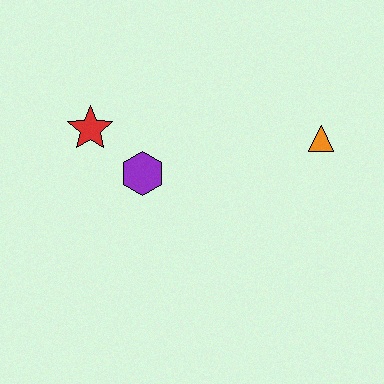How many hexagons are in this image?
There is 1 hexagon.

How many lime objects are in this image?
There are no lime objects.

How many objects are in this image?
There are 3 objects.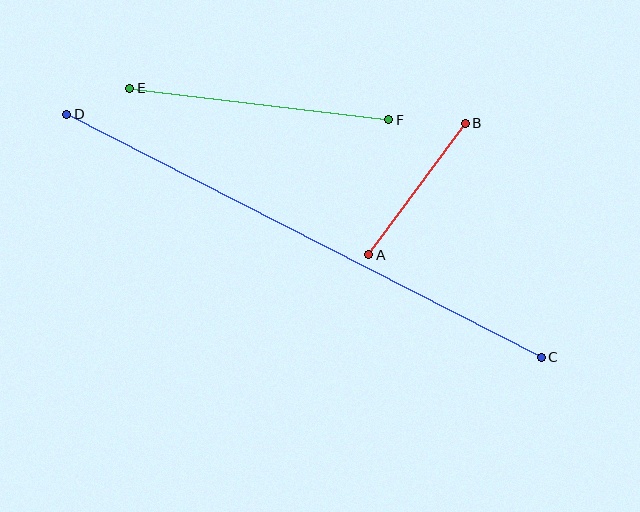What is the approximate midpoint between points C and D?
The midpoint is at approximately (304, 236) pixels.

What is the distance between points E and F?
The distance is approximately 261 pixels.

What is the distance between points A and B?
The distance is approximately 163 pixels.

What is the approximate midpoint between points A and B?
The midpoint is at approximately (417, 189) pixels.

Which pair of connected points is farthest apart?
Points C and D are farthest apart.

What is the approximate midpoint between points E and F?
The midpoint is at approximately (259, 104) pixels.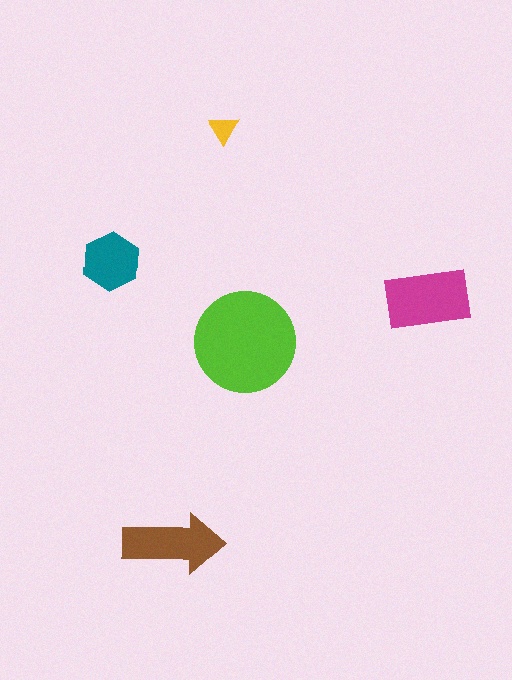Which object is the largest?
The lime circle.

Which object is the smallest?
The yellow triangle.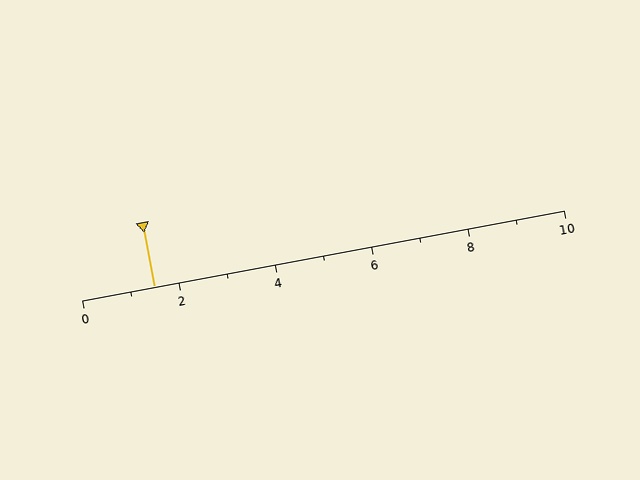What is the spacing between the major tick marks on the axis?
The major ticks are spaced 2 apart.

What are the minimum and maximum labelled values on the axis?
The axis runs from 0 to 10.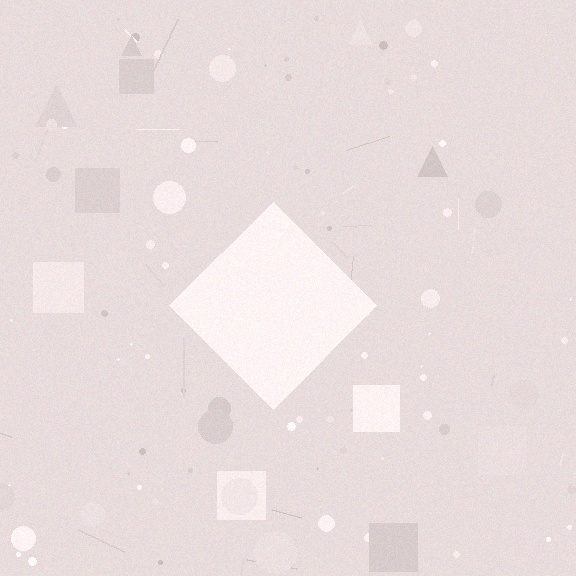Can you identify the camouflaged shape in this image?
The camouflaged shape is a diamond.